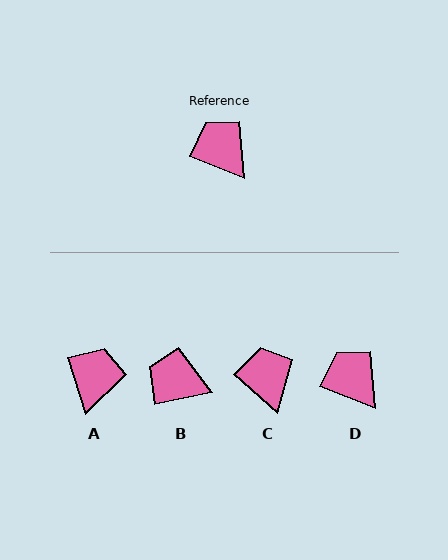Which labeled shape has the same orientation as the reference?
D.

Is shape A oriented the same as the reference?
No, it is off by about 51 degrees.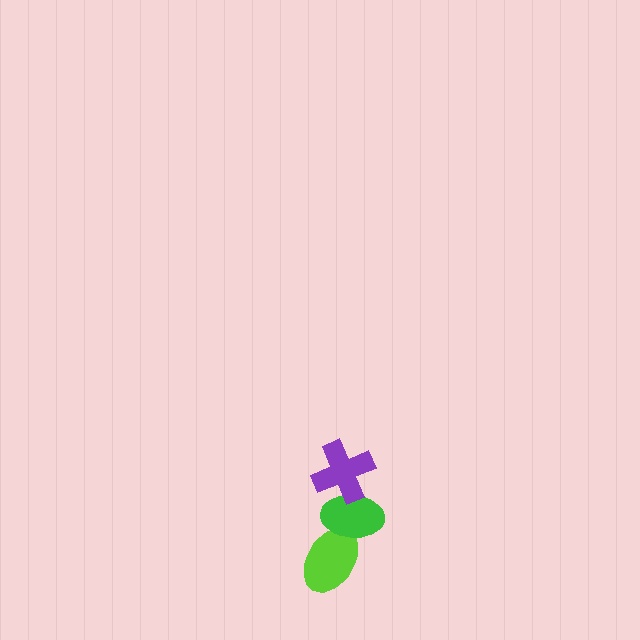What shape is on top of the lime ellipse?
The green ellipse is on top of the lime ellipse.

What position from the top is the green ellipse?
The green ellipse is 2nd from the top.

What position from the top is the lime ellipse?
The lime ellipse is 3rd from the top.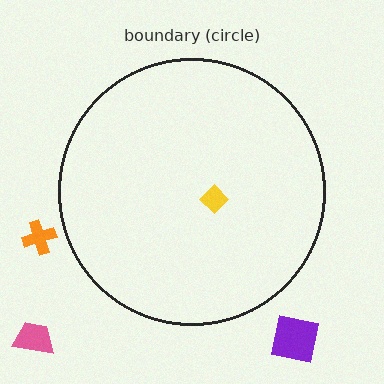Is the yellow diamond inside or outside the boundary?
Inside.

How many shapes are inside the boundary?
1 inside, 3 outside.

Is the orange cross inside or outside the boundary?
Outside.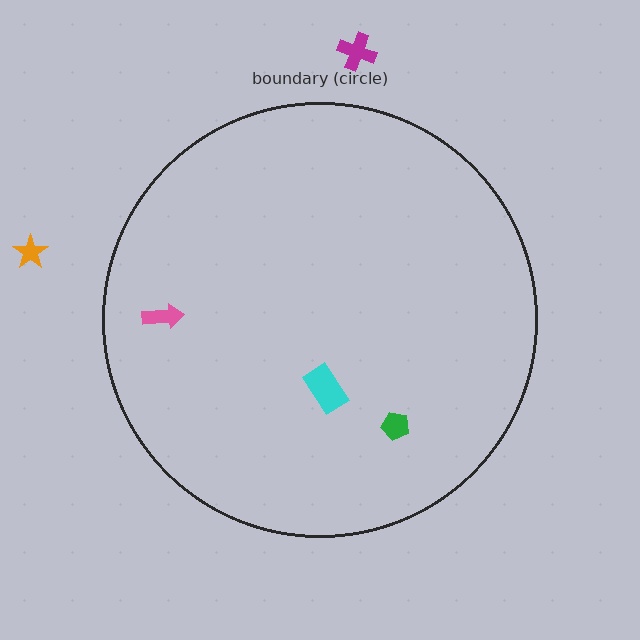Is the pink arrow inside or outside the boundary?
Inside.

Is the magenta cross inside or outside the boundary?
Outside.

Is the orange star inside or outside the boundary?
Outside.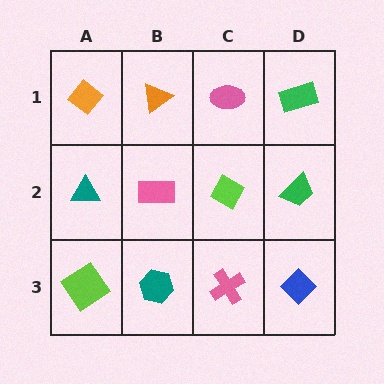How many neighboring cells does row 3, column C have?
3.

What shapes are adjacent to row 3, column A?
A teal triangle (row 2, column A), a teal hexagon (row 3, column B).